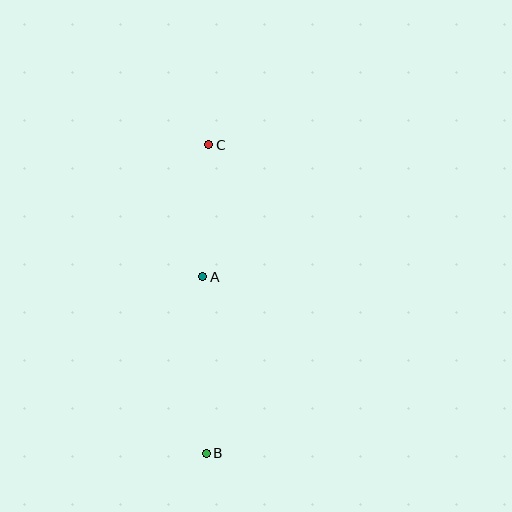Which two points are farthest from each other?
Points B and C are farthest from each other.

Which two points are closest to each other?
Points A and C are closest to each other.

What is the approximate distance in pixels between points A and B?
The distance between A and B is approximately 177 pixels.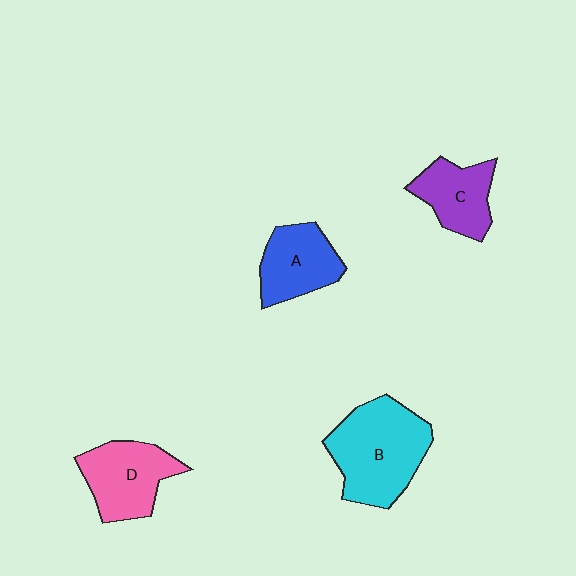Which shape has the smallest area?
Shape C (purple).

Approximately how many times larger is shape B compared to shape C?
Approximately 1.7 times.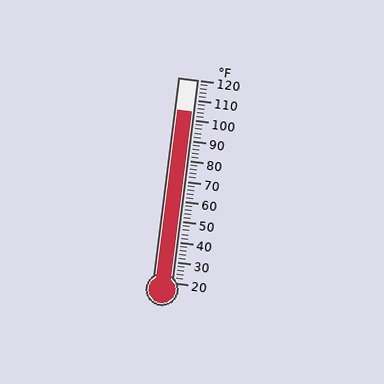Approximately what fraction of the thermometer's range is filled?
The thermometer is filled to approximately 85% of its range.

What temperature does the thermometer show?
The thermometer shows approximately 104°F.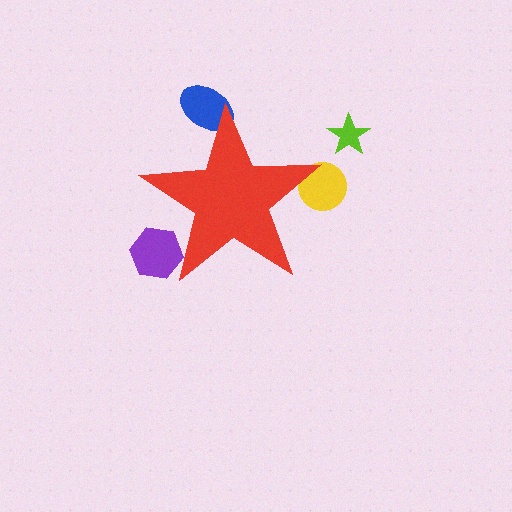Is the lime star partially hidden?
No, the lime star is fully visible.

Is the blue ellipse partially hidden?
Yes, the blue ellipse is partially hidden behind the red star.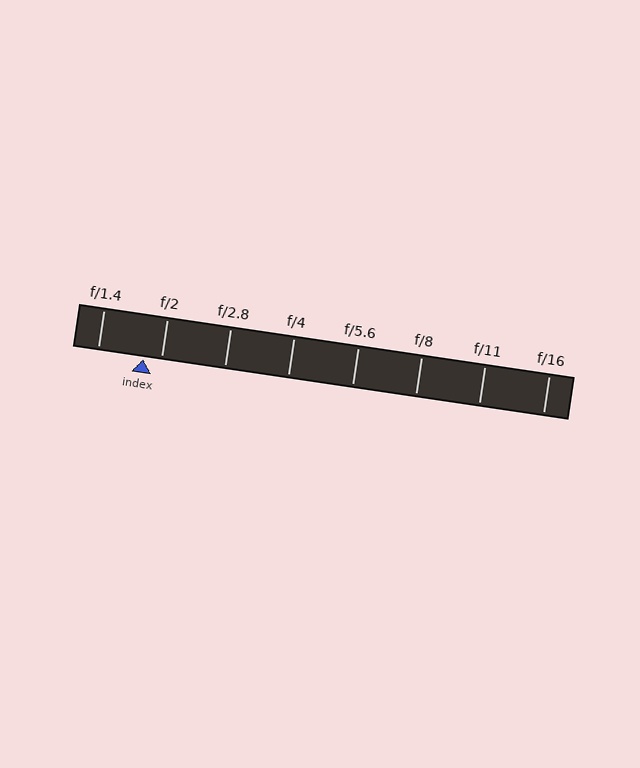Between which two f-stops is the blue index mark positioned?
The index mark is between f/1.4 and f/2.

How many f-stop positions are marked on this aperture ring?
There are 8 f-stop positions marked.